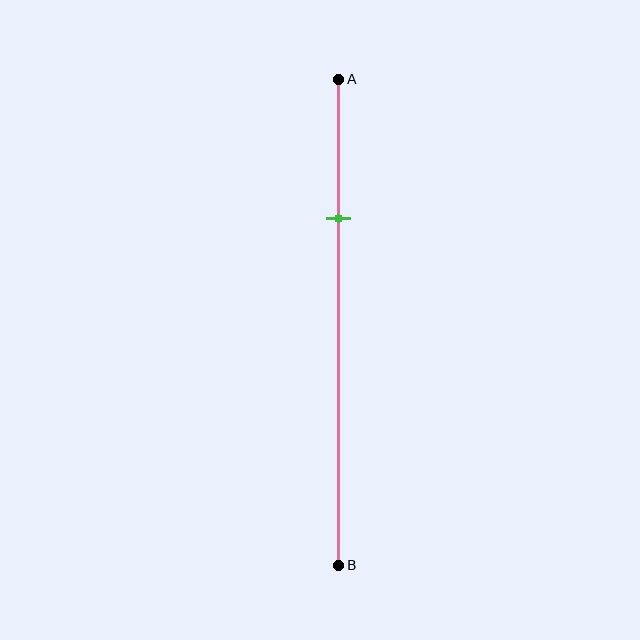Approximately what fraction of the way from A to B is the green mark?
The green mark is approximately 30% of the way from A to B.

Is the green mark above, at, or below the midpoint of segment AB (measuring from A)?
The green mark is above the midpoint of segment AB.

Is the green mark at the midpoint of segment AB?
No, the mark is at about 30% from A, not at the 50% midpoint.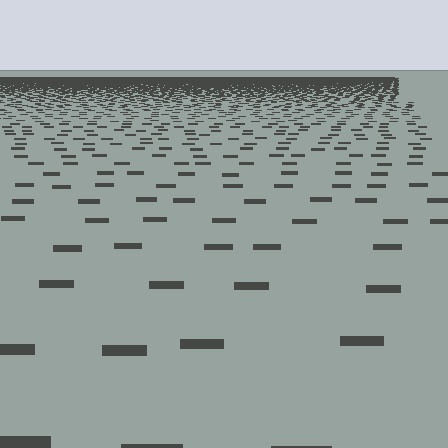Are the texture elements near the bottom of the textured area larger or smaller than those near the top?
Larger. Near the bottom, elements are closer to the viewer and appear at a bigger on-screen size.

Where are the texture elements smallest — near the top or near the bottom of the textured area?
Near the top.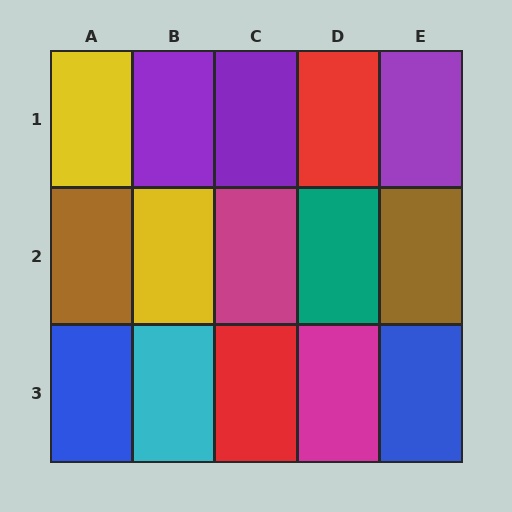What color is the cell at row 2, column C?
Magenta.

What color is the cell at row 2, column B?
Yellow.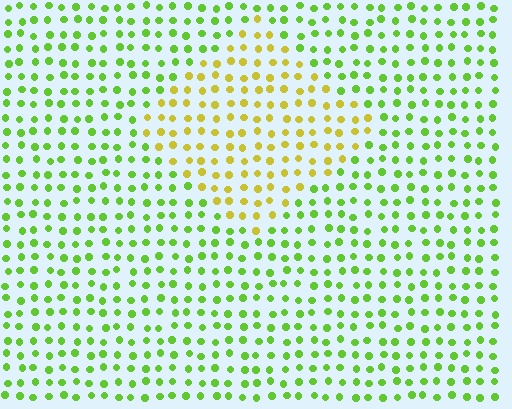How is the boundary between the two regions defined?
The boundary is defined purely by a slight shift in hue (about 44 degrees). Spacing, size, and orientation are identical on both sides.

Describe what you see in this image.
The image is filled with small lime elements in a uniform arrangement. A diamond-shaped region is visible where the elements are tinted to a slightly different hue, forming a subtle color boundary.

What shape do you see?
I see a diamond.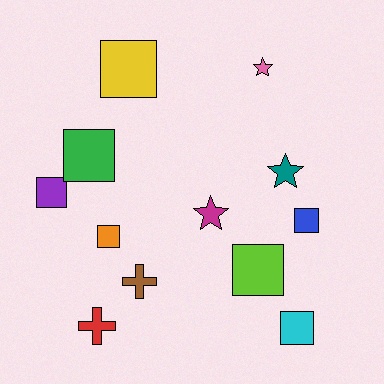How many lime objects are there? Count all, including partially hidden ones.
There is 1 lime object.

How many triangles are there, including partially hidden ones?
There are no triangles.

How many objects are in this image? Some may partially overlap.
There are 12 objects.